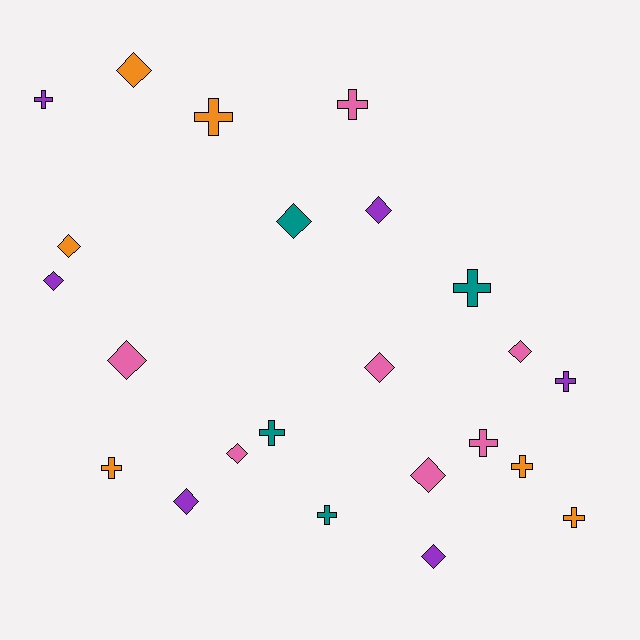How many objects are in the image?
There are 23 objects.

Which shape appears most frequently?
Diamond, with 12 objects.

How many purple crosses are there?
There are 2 purple crosses.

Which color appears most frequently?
Pink, with 7 objects.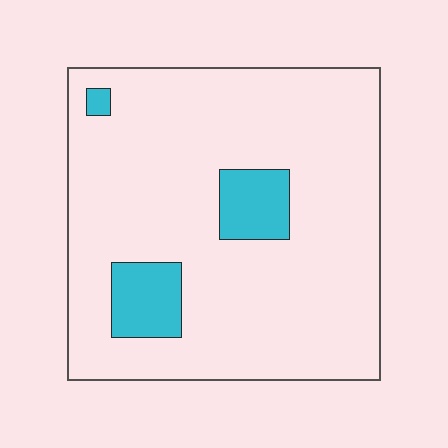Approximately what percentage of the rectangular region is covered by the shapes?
Approximately 10%.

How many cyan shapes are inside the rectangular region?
3.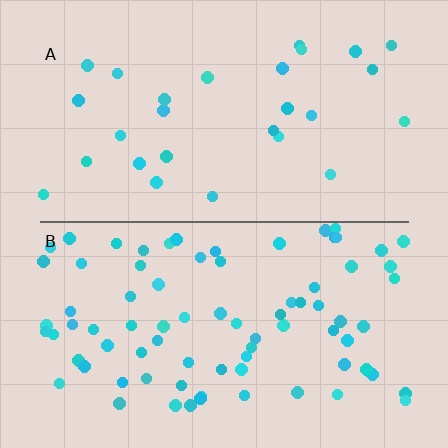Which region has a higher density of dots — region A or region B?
B (the bottom).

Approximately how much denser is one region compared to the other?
Approximately 2.9× — region B over region A.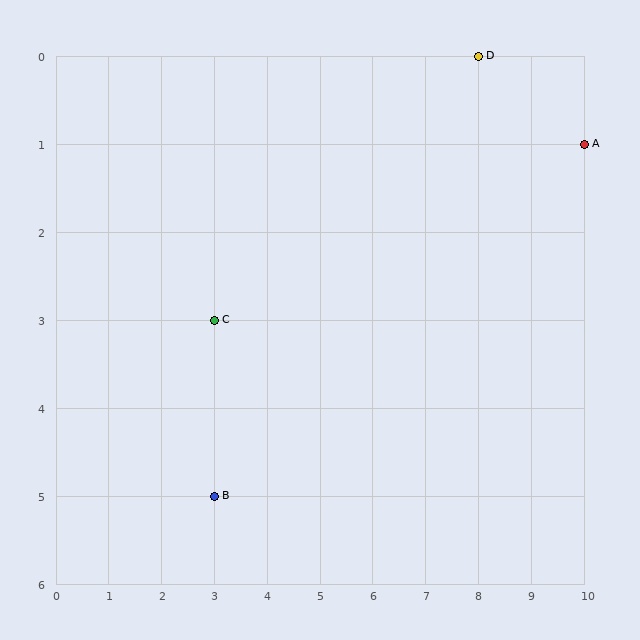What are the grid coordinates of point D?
Point D is at grid coordinates (8, 0).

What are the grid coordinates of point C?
Point C is at grid coordinates (3, 3).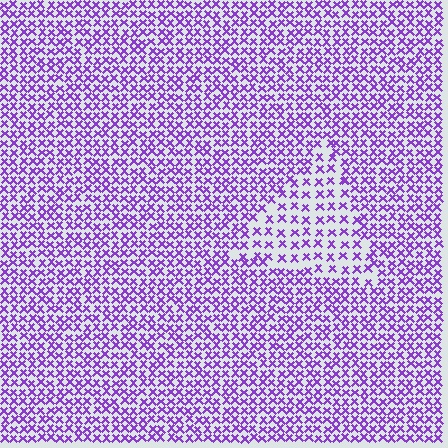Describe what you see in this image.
The image contains small purple elements arranged at two different densities. A triangle-shaped region is visible where the elements are less densely packed than the surrounding area.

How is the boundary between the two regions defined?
The boundary is defined by a change in element density (approximately 1.8x ratio). All elements are the same color, size, and shape.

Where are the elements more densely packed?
The elements are more densely packed outside the triangle boundary.